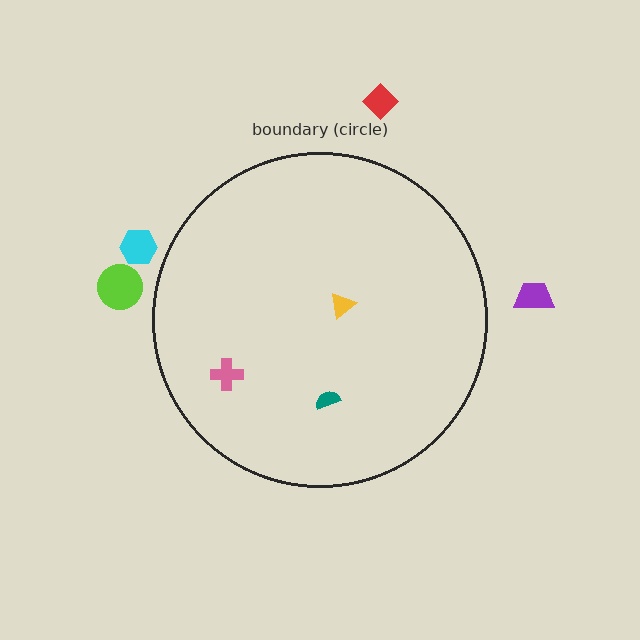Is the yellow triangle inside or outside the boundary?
Inside.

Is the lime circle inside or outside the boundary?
Outside.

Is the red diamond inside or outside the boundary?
Outside.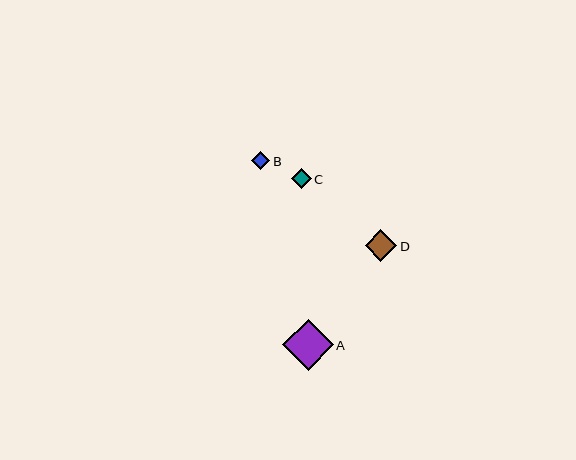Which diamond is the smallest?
Diamond B is the smallest with a size of approximately 19 pixels.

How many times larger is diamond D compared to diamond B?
Diamond D is approximately 1.7 times the size of diamond B.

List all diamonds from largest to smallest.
From largest to smallest: A, D, C, B.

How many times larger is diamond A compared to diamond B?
Diamond A is approximately 2.7 times the size of diamond B.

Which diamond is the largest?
Diamond A is the largest with a size of approximately 50 pixels.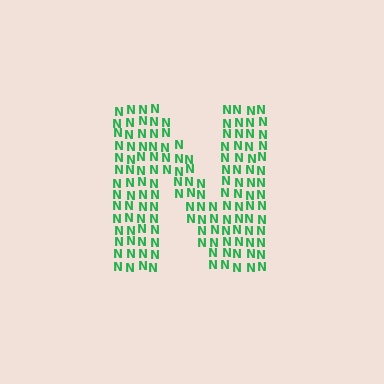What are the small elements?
The small elements are letter N's.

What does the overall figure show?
The overall figure shows the letter N.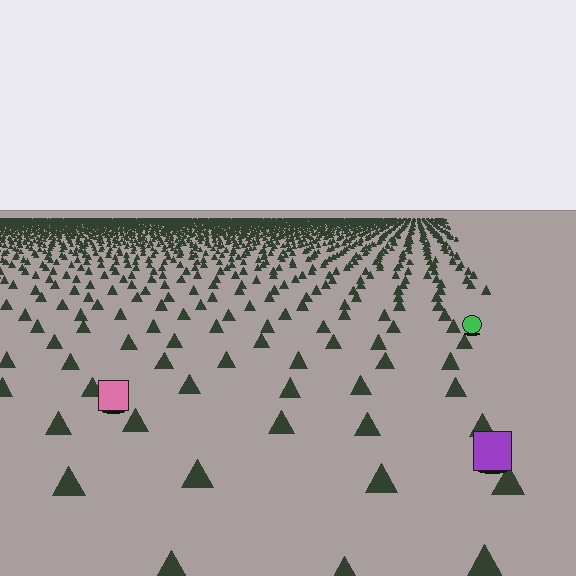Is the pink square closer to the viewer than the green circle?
Yes. The pink square is closer — you can tell from the texture gradient: the ground texture is coarser near it.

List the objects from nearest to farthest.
From nearest to farthest: the purple square, the pink square, the green circle.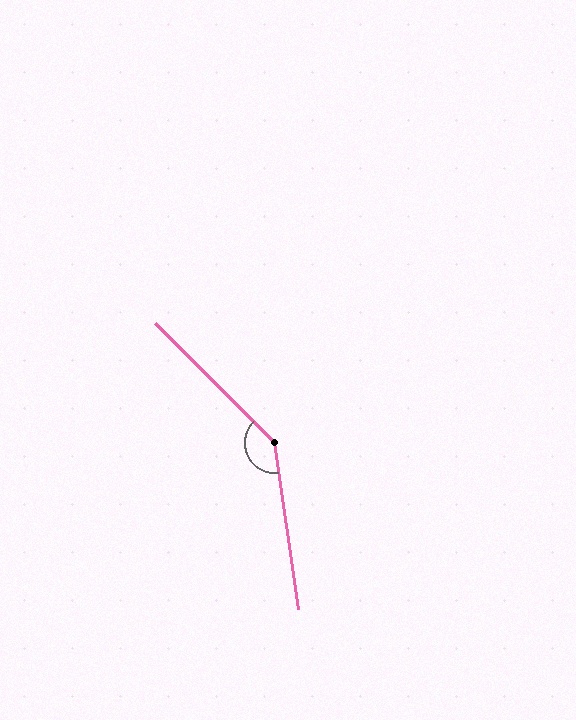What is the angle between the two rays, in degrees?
Approximately 143 degrees.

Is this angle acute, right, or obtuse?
It is obtuse.